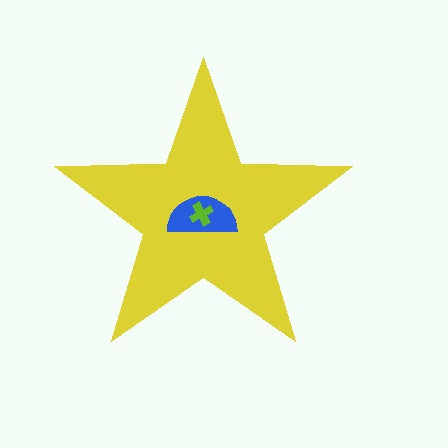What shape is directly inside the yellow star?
The blue semicircle.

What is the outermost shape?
The yellow star.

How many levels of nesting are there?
3.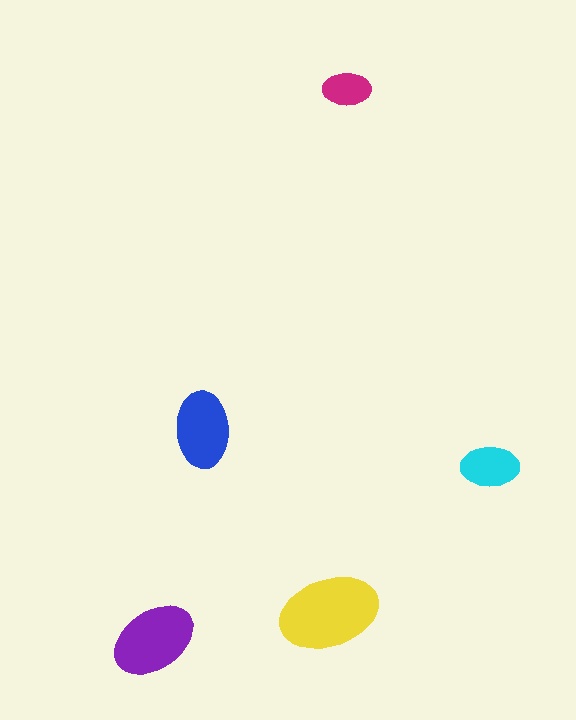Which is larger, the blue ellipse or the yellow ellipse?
The yellow one.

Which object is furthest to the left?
The purple ellipse is leftmost.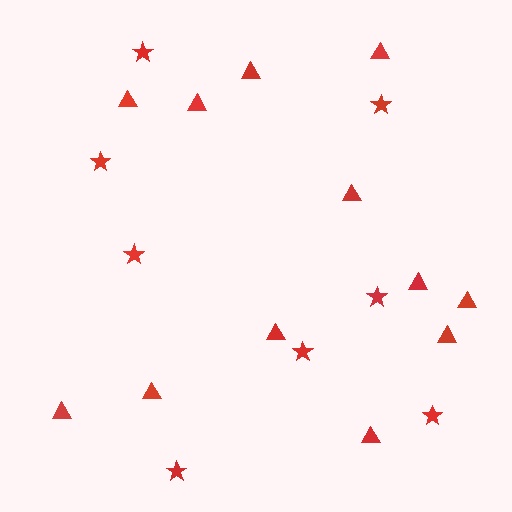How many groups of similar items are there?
There are 2 groups: one group of stars (8) and one group of triangles (12).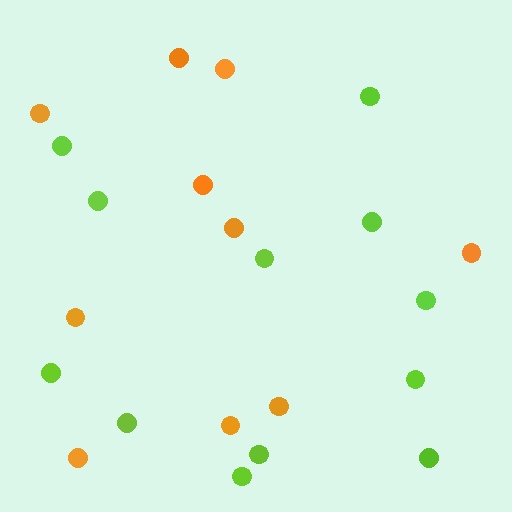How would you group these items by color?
There are 2 groups: one group of orange circles (10) and one group of lime circles (12).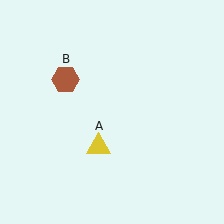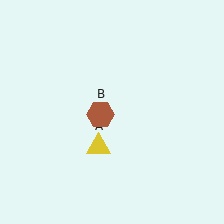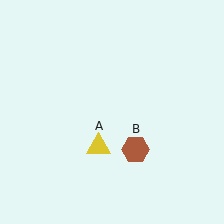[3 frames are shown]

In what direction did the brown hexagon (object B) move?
The brown hexagon (object B) moved down and to the right.